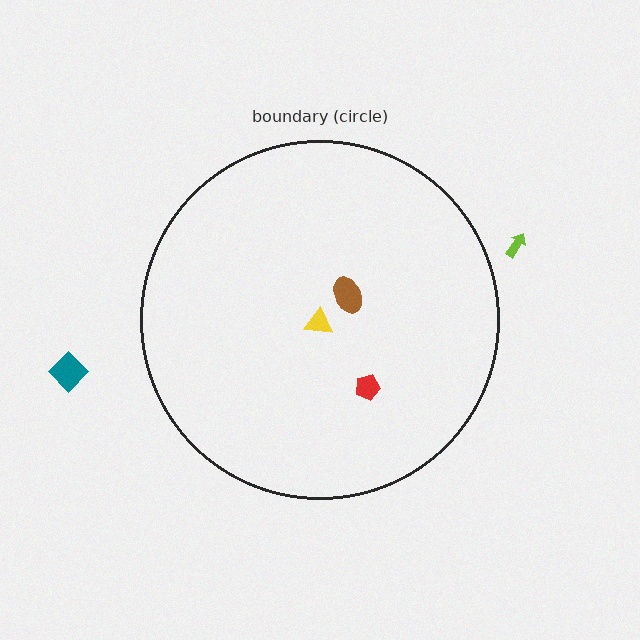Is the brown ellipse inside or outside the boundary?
Inside.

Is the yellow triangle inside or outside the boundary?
Inside.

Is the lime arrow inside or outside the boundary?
Outside.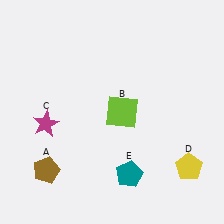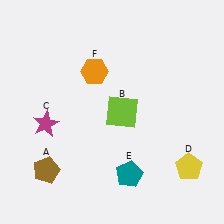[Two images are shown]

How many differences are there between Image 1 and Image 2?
There is 1 difference between the two images.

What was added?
An orange hexagon (F) was added in Image 2.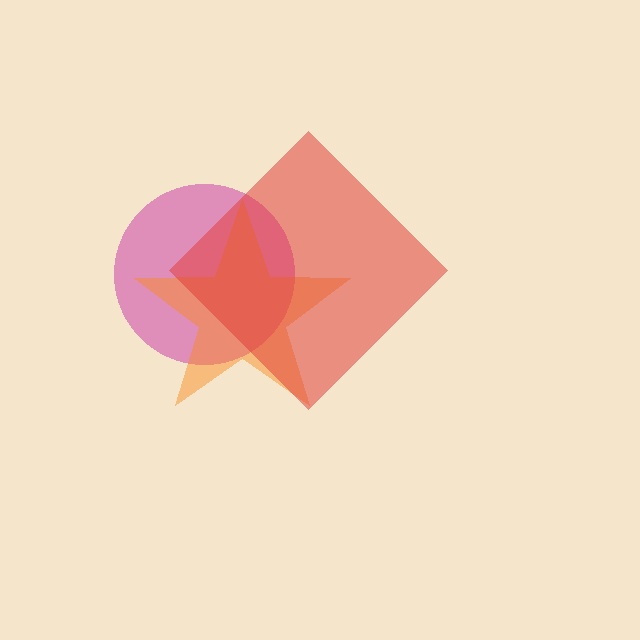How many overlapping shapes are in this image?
There are 3 overlapping shapes in the image.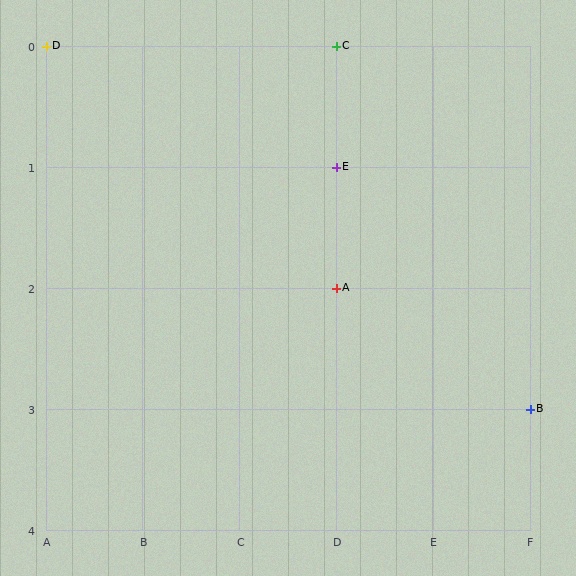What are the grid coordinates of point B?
Point B is at grid coordinates (F, 3).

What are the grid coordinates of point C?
Point C is at grid coordinates (D, 0).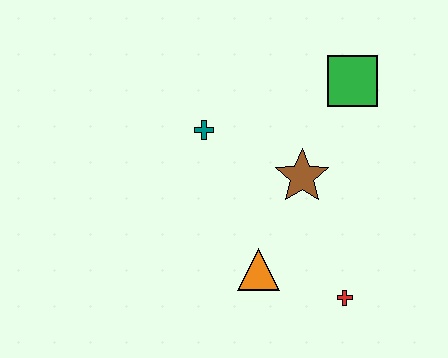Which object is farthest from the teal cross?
The red cross is farthest from the teal cross.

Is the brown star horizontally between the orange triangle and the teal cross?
No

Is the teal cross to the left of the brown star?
Yes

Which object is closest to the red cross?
The orange triangle is closest to the red cross.